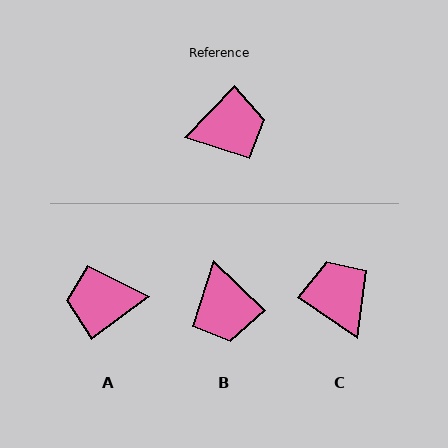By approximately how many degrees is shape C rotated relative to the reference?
Approximately 99 degrees counter-clockwise.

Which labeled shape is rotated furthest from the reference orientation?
A, about 171 degrees away.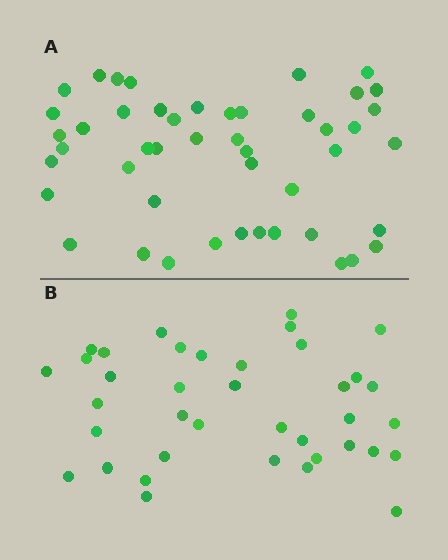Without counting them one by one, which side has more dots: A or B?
Region A (the top region) has more dots.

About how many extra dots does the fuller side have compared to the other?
Region A has roughly 8 or so more dots than region B.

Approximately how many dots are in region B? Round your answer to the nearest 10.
About 40 dots. (The exact count is 38, which rounds to 40.)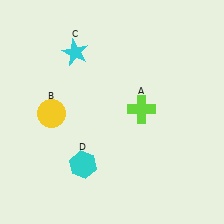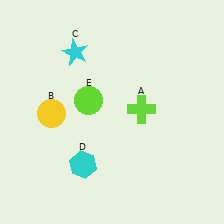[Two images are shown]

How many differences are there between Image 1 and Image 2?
There is 1 difference between the two images.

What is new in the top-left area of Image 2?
A lime circle (E) was added in the top-left area of Image 2.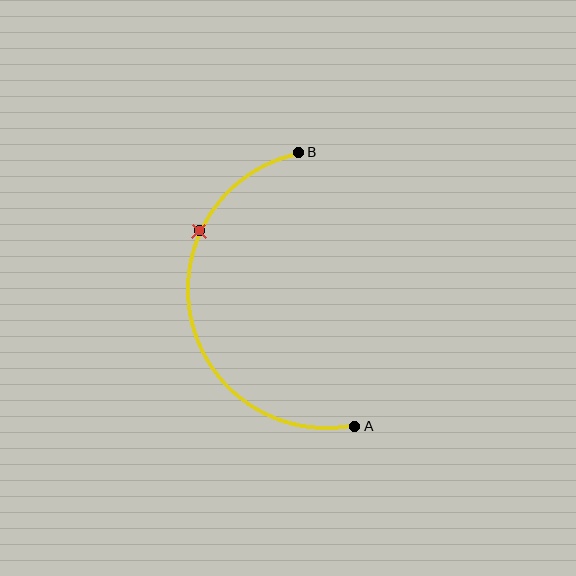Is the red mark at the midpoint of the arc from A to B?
No. The red mark lies on the arc but is closer to endpoint B. The arc midpoint would be at the point on the curve equidistant along the arc from both A and B.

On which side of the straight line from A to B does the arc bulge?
The arc bulges to the left of the straight line connecting A and B.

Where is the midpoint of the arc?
The arc midpoint is the point on the curve farthest from the straight line joining A and B. It sits to the left of that line.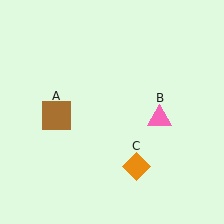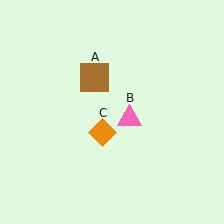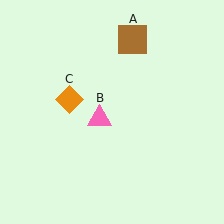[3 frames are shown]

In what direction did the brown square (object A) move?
The brown square (object A) moved up and to the right.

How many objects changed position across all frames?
3 objects changed position: brown square (object A), pink triangle (object B), orange diamond (object C).